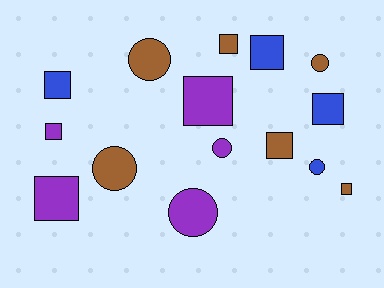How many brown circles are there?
There are 3 brown circles.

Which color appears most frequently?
Brown, with 6 objects.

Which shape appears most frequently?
Square, with 9 objects.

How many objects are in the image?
There are 15 objects.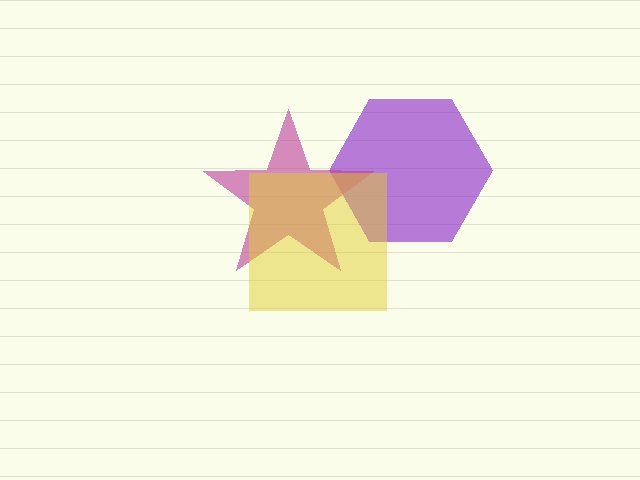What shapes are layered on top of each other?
The layered shapes are: a purple hexagon, a magenta star, a yellow square.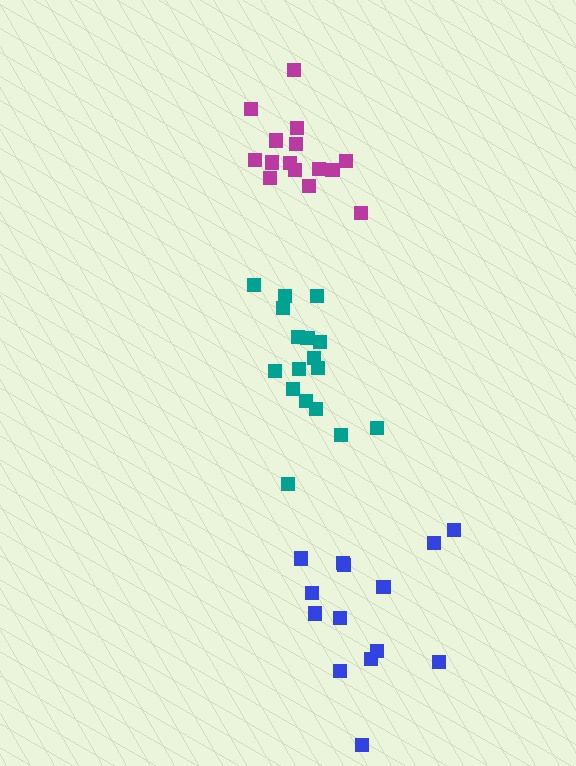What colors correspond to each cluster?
The clusters are colored: magenta, blue, teal.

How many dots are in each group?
Group 1: 15 dots, Group 2: 14 dots, Group 3: 17 dots (46 total).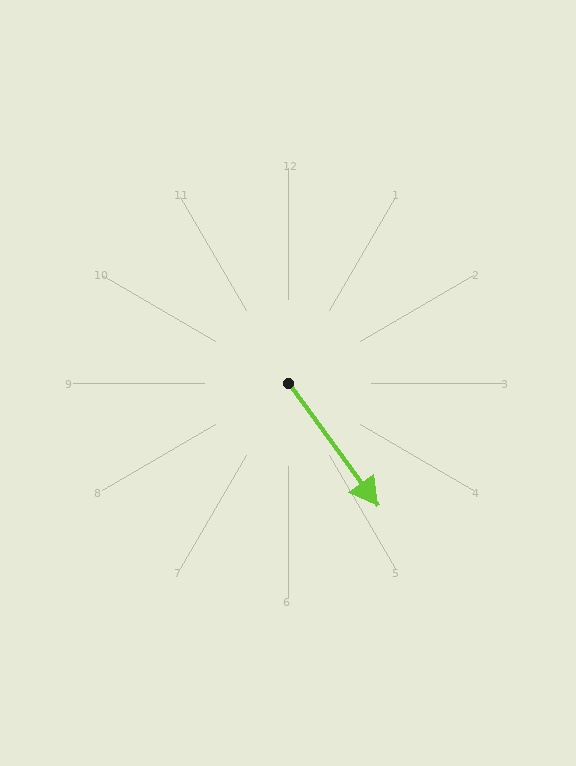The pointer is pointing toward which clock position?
Roughly 5 o'clock.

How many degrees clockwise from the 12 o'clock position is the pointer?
Approximately 144 degrees.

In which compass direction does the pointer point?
Southeast.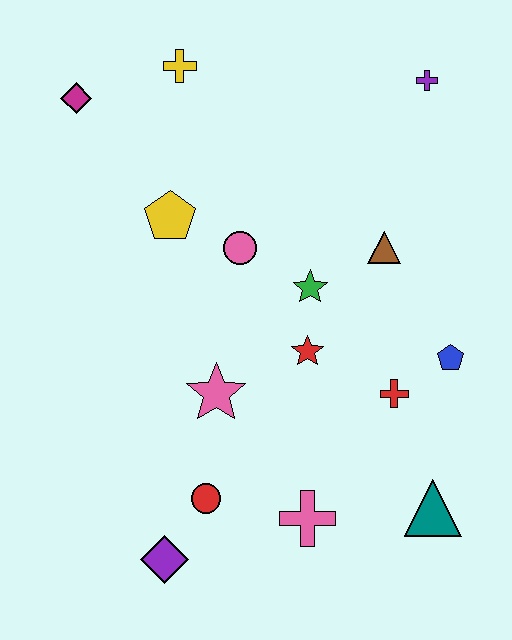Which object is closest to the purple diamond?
The red circle is closest to the purple diamond.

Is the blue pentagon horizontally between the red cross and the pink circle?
No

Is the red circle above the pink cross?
Yes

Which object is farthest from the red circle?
The purple cross is farthest from the red circle.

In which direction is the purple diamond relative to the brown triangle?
The purple diamond is below the brown triangle.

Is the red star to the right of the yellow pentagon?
Yes